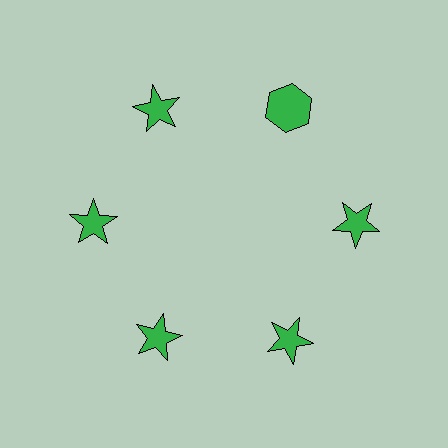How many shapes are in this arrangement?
There are 6 shapes arranged in a ring pattern.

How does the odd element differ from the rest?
It has a different shape: hexagon instead of star.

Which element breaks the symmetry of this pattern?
The green hexagon at roughly the 1 o'clock position breaks the symmetry. All other shapes are green stars.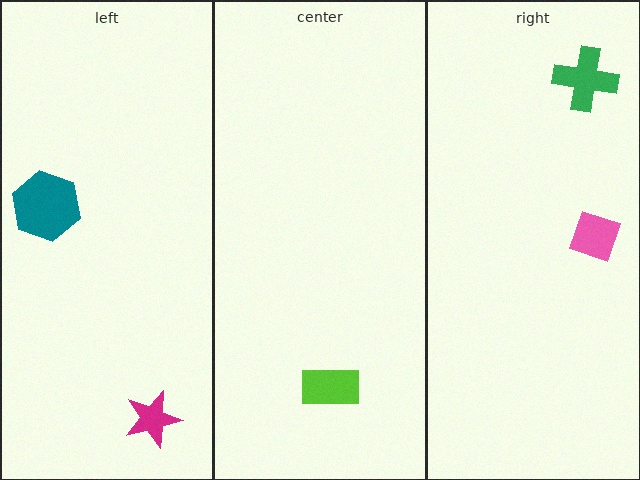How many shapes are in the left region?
2.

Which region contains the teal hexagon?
The left region.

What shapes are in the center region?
The lime rectangle.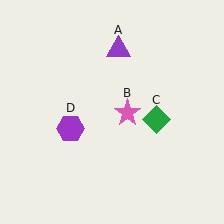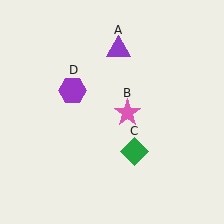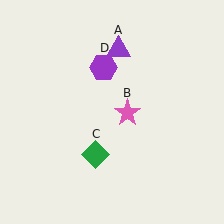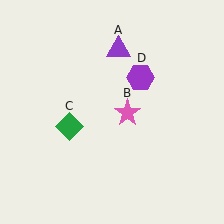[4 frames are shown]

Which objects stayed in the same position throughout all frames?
Purple triangle (object A) and pink star (object B) remained stationary.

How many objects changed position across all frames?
2 objects changed position: green diamond (object C), purple hexagon (object D).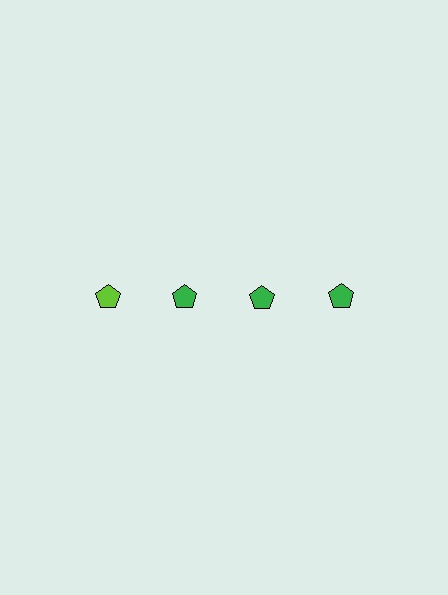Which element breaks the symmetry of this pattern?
The lime pentagon in the top row, leftmost column breaks the symmetry. All other shapes are green pentagons.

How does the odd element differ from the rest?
It has a different color: lime instead of green.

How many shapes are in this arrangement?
There are 4 shapes arranged in a grid pattern.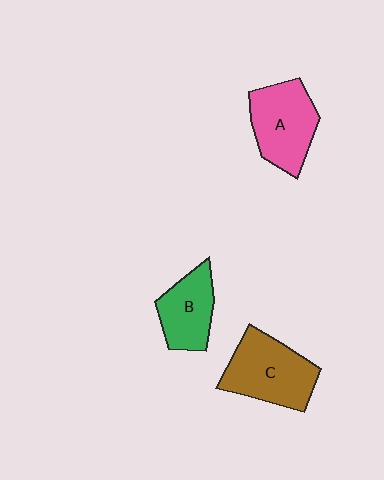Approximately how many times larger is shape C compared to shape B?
Approximately 1.4 times.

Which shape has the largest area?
Shape C (brown).